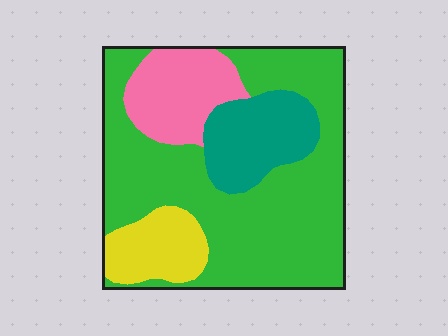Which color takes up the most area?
Green, at roughly 60%.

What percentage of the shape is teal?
Teal takes up about one sixth (1/6) of the shape.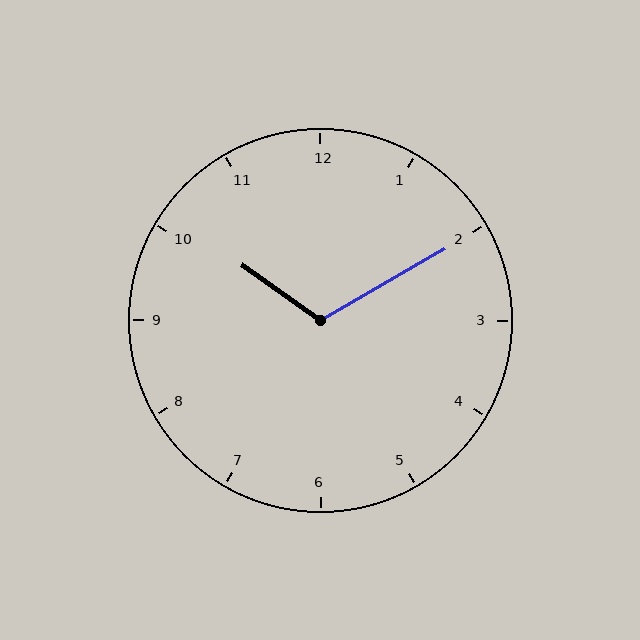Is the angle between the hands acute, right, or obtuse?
It is obtuse.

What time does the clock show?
10:10.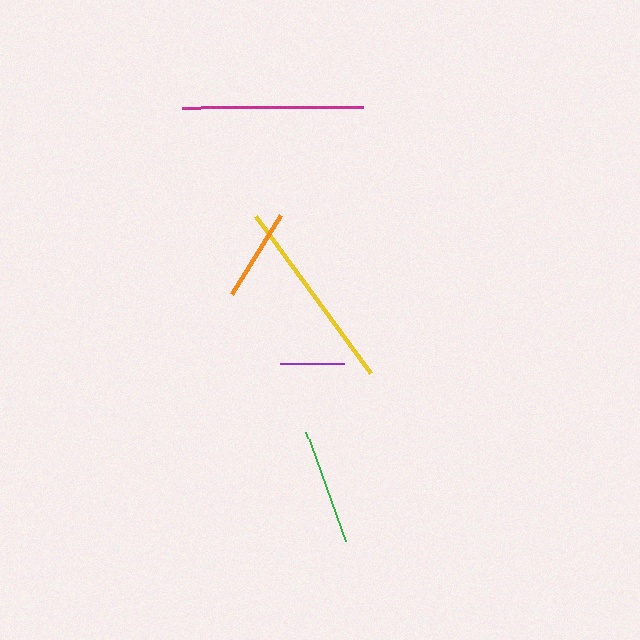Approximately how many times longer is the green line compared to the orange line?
The green line is approximately 1.2 times the length of the orange line.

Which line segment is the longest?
The yellow line is the longest at approximately 194 pixels.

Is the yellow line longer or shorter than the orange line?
The yellow line is longer than the orange line.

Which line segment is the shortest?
The purple line is the shortest at approximately 64 pixels.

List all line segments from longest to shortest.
From longest to shortest: yellow, magenta, green, orange, purple.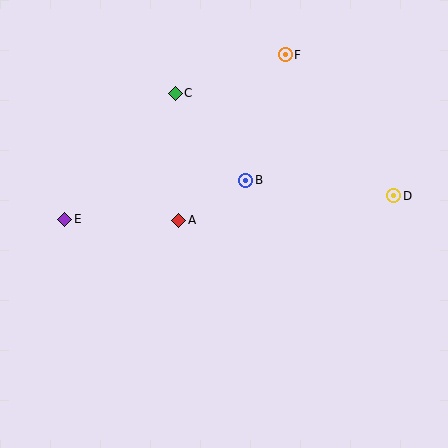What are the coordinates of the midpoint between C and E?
The midpoint between C and E is at (120, 156).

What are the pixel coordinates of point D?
Point D is at (394, 196).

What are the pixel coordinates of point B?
Point B is at (246, 180).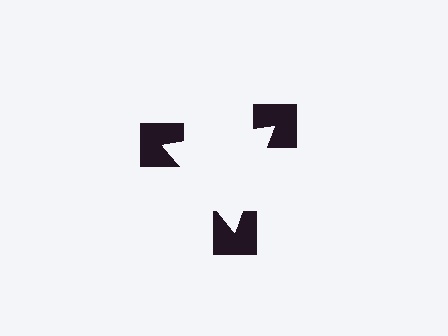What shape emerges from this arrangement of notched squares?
An illusory triangle — its edges are inferred from the aligned wedge cuts in the notched squares, not physically drawn.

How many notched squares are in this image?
There are 3 — one at each vertex of the illusory triangle.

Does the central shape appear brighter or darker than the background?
It typically appears slightly brighter than the background, even though no actual brightness change is drawn.